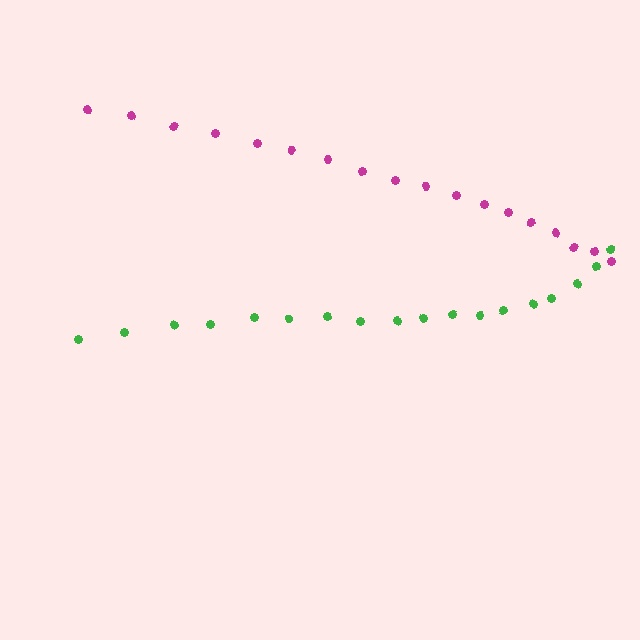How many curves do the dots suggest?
There are 2 distinct paths.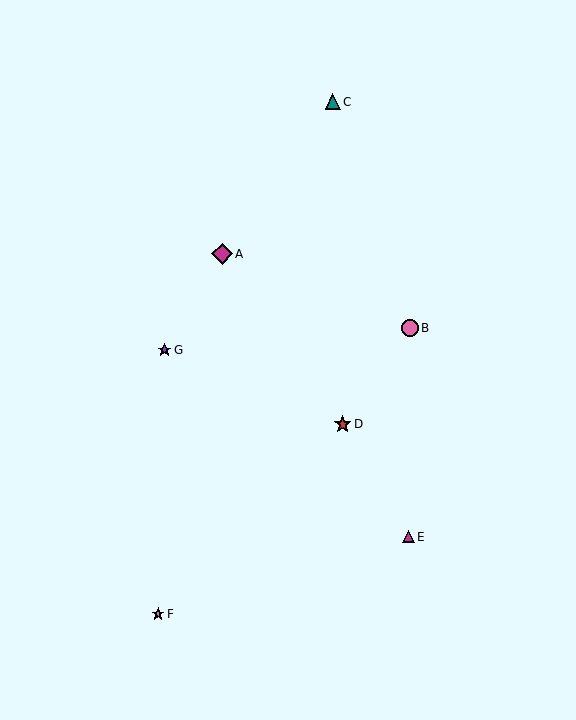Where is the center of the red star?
The center of the red star is at (343, 424).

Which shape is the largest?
The magenta diamond (labeled A) is the largest.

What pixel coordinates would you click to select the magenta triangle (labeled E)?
Click at (408, 537) to select the magenta triangle E.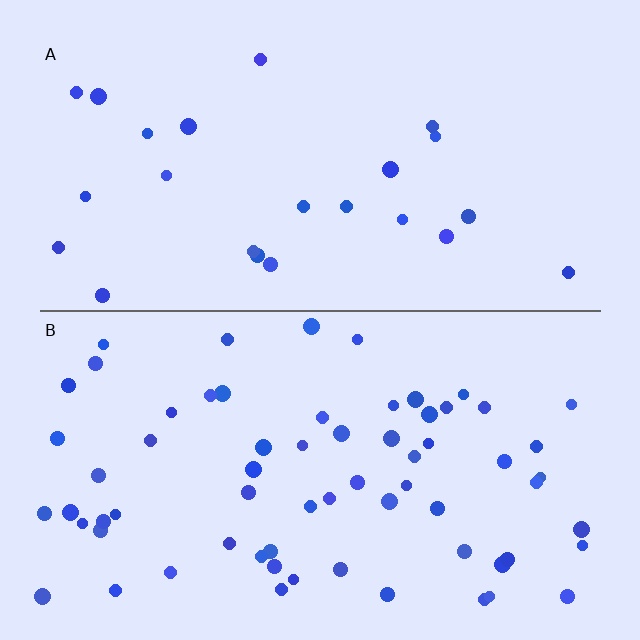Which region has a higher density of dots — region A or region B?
B (the bottom).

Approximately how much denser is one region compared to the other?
Approximately 2.8× — region B over region A.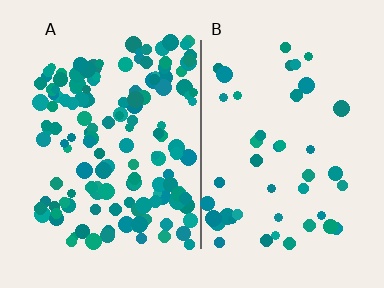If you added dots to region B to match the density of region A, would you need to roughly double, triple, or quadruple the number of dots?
Approximately triple.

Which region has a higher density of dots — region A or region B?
A (the left).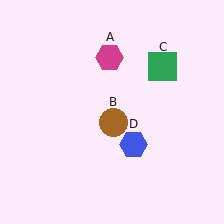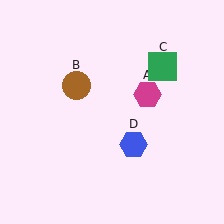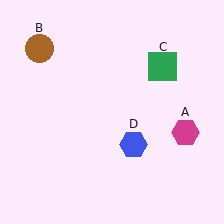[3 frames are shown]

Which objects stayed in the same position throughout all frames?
Green square (object C) and blue hexagon (object D) remained stationary.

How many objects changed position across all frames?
2 objects changed position: magenta hexagon (object A), brown circle (object B).